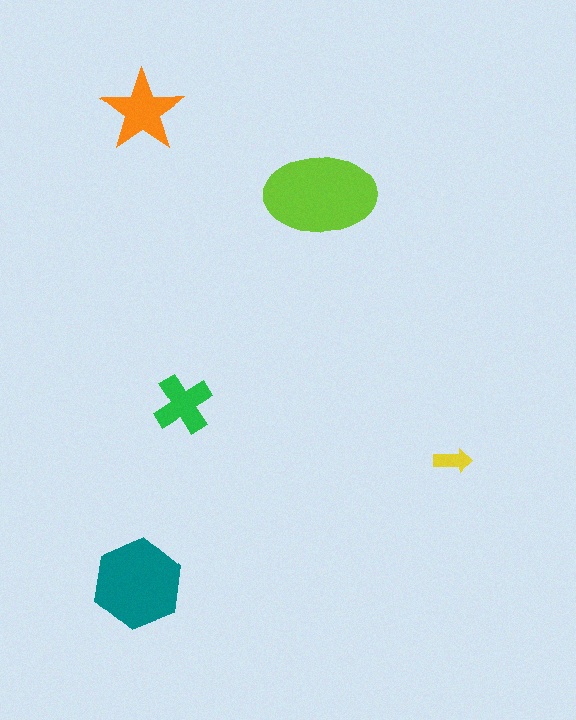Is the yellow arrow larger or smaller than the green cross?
Smaller.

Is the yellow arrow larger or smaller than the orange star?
Smaller.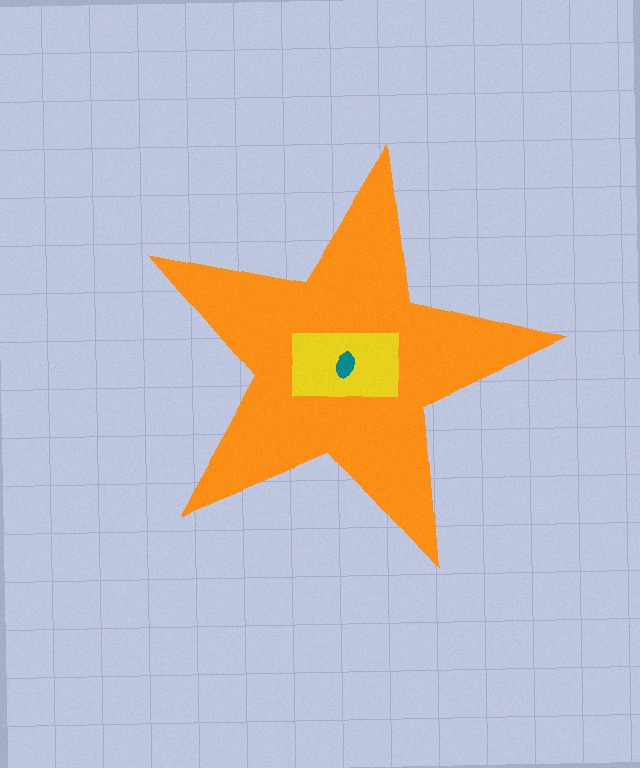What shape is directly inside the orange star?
The yellow rectangle.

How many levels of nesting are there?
3.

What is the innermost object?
The teal ellipse.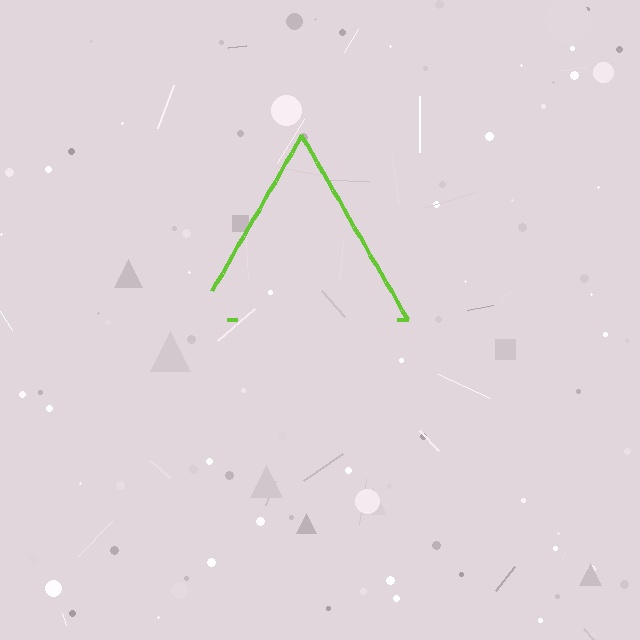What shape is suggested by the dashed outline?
The dashed outline suggests a triangle.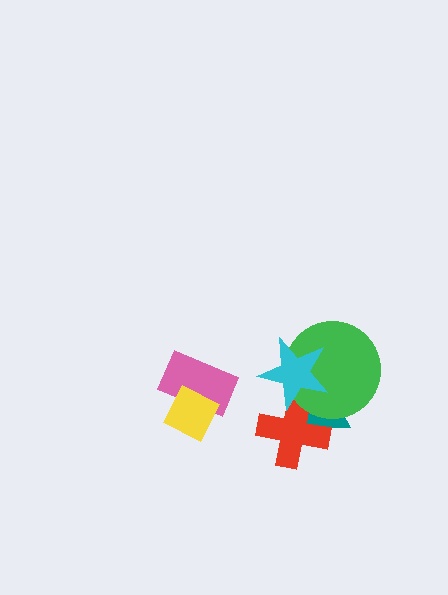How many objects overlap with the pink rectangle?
1 object overlaps with the pink rectangle.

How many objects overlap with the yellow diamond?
1 object overlaps with the yellow diamond.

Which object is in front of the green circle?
The cyan star is in front of the green circle.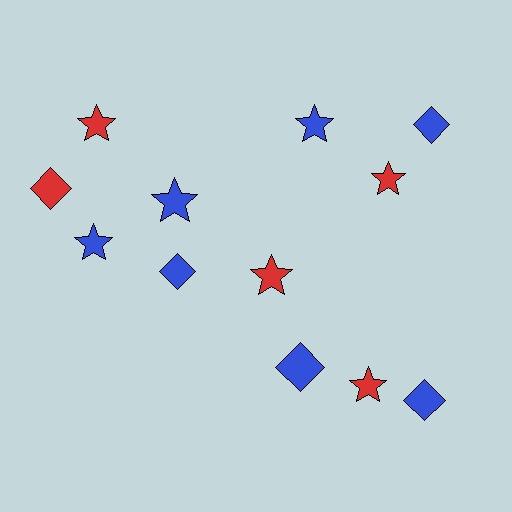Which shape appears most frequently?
Star, with 7 objects.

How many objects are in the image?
There are 12 objects.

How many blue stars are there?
There are 3 blue stars.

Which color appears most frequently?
Blue, with 7 objects.